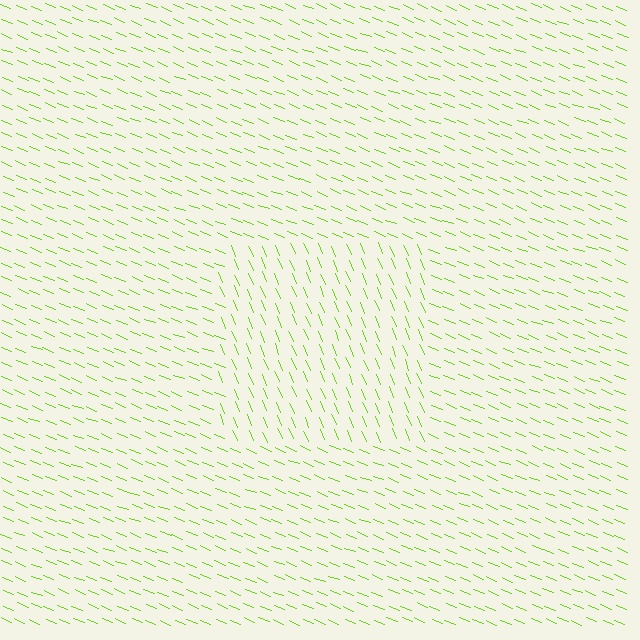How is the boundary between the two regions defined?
The boundary is defined purely by a change in line orientation (approximately 45 degrees difference). All lines are the same color and thickness.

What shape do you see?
I see a rectangle.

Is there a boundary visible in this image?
Yes, there is a texture boundary formed by a change in line orientation.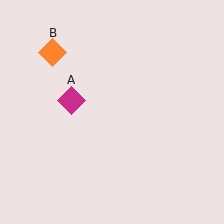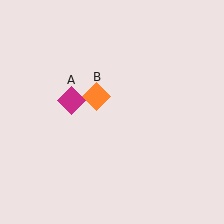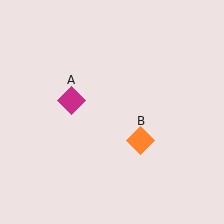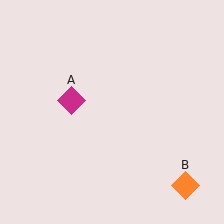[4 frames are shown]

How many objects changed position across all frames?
1 object changed position: orange diamond (object B).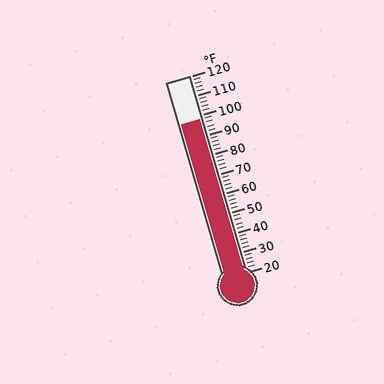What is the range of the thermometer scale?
The thermometer scale ranges from 20°F to 120°F.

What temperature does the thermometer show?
The thermometer shows approximately 98°F.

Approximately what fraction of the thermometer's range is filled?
The thermometer is filled to approximately 80% of its range.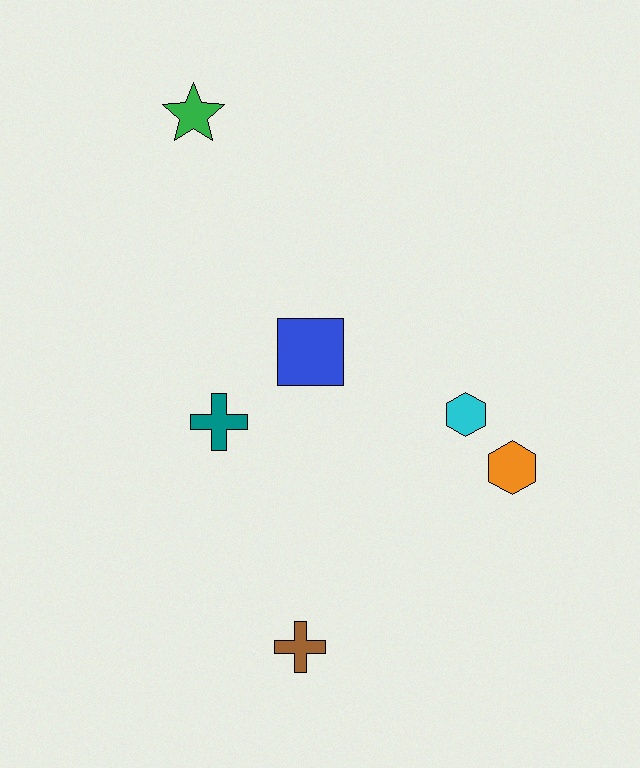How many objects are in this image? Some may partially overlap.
There are 6 objects.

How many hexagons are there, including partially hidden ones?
There are 2 hexagons.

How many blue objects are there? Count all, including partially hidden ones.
There is 1 blue object.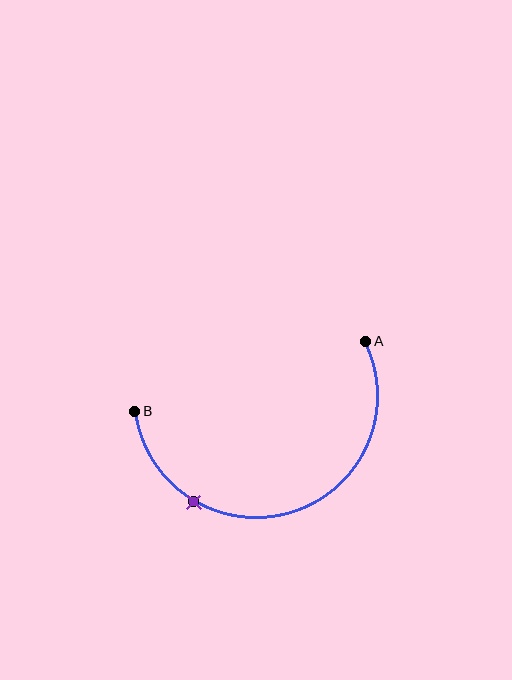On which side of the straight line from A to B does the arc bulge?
The arc bulges below the straight line connecting A and B.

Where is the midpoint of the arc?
The arc midpoint is the point on the curve farthest from the straight line joining A and B. It sits below that line.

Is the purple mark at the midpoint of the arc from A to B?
No. The purple mark lies on the arc but is closer to endpoint B. The arc midpoint would be at the point on the curve equidistant along the arc from both A and B.